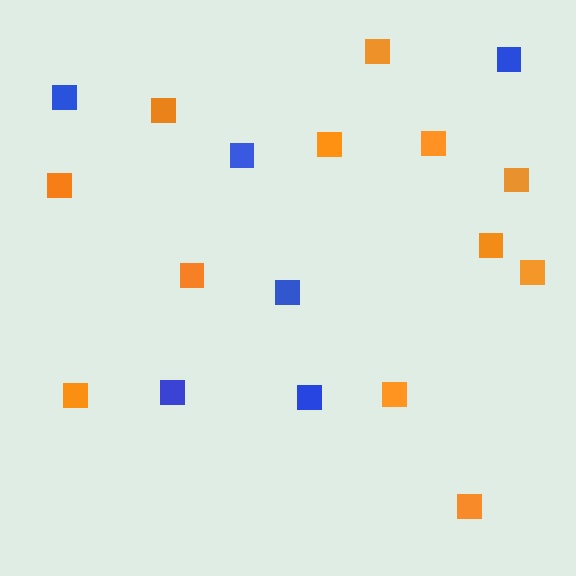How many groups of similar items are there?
There are 2 groups: one group of orange squares (12) and one group of blue squares (6).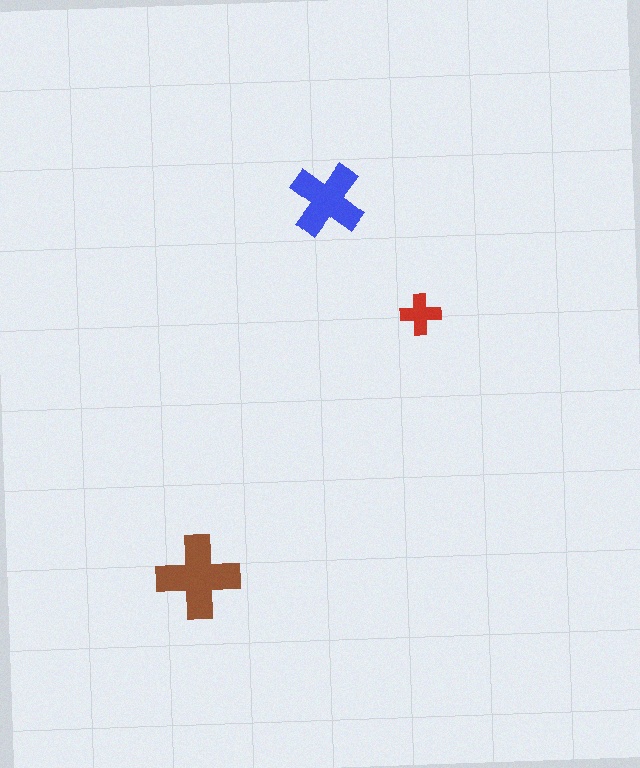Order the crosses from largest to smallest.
the brown one, the blue one, the red one.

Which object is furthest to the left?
The brown cross is leftmost.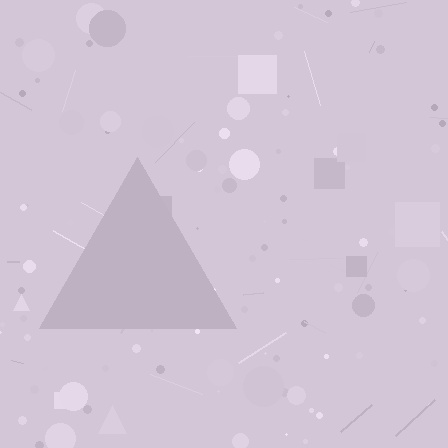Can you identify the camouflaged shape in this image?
The camouflaged shape is a triangle.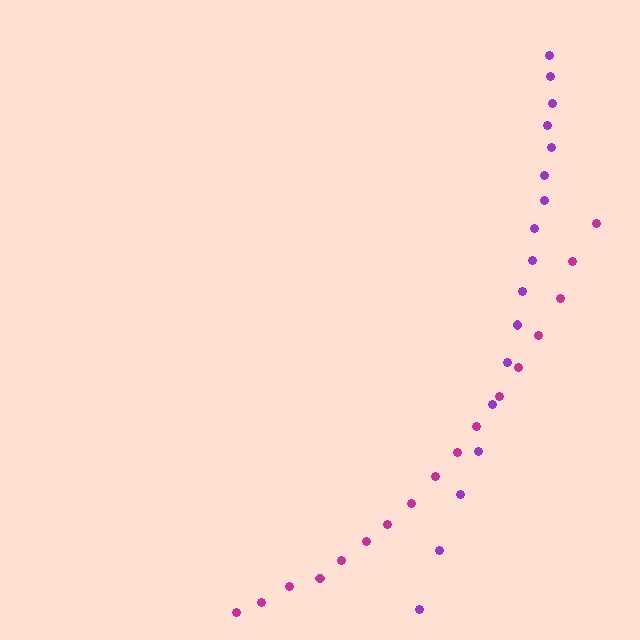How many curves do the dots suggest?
There are 2 distinct paths.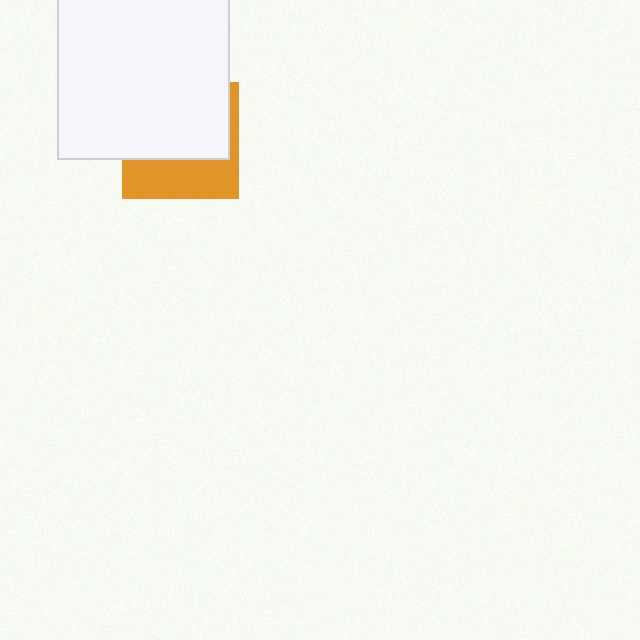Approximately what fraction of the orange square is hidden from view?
Roughly 60% of the orange square is hidden behind the white rectangle.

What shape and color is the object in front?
The object in front is a white rectangle.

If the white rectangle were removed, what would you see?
You would see the complete orange square.